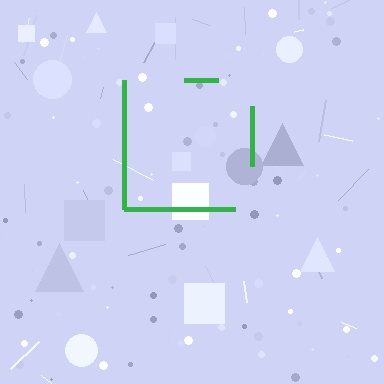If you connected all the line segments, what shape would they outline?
They would outline a square.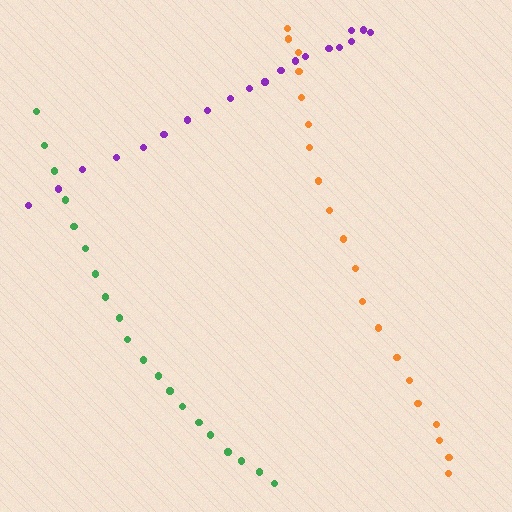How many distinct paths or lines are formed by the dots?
There are 3 distinct paths.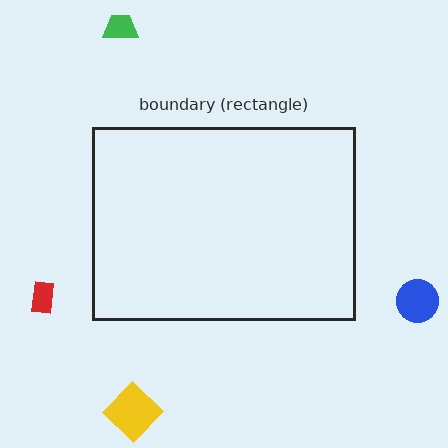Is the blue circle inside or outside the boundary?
Outside.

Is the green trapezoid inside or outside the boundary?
Outside.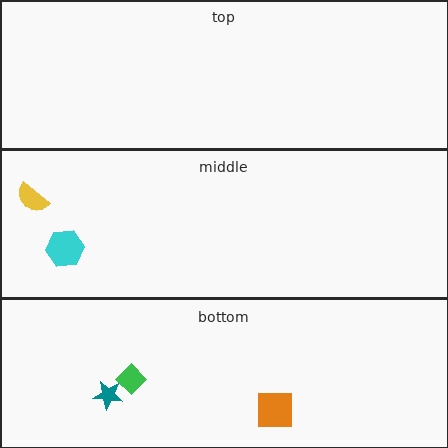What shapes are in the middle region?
The yellow semicircle, the cyan hexagon.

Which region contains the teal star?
The bottom region.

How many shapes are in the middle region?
2.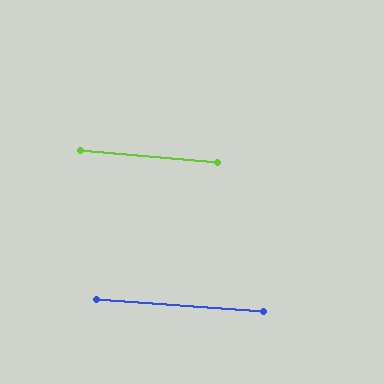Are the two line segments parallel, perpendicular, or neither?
Parallel — their directions differ by only 1.1°.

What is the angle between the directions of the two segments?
Approximately 1 degree.